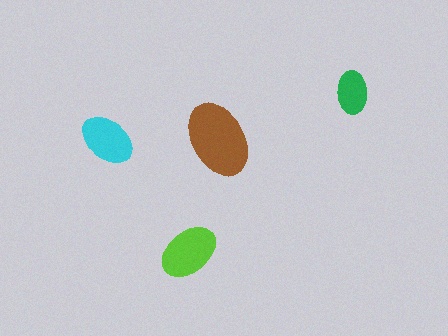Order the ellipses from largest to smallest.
the brown one, the lime one, the cyan one, the green one.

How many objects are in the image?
There are 4 objects in the image.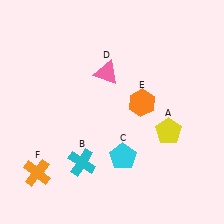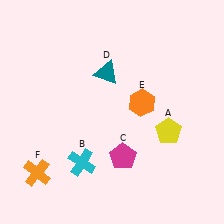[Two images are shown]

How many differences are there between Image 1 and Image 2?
There are 2 differences between the two images.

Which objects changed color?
C changed from cyan to magenta. D changed from pink to teal.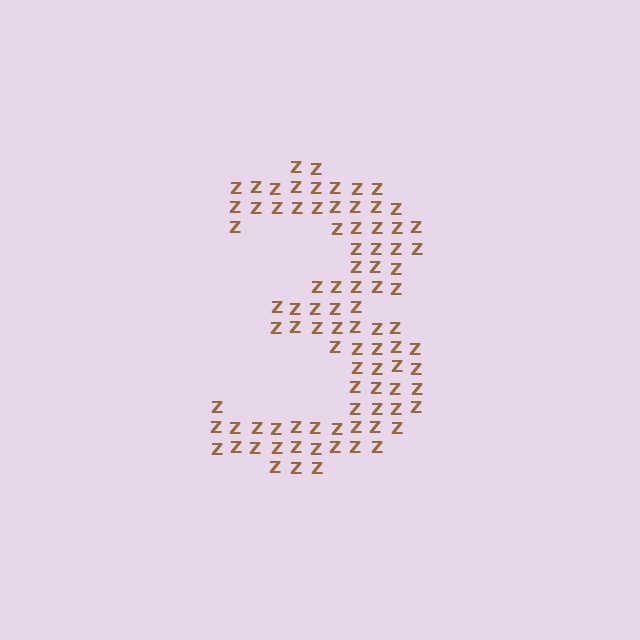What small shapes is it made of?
It is made of small letter Z's.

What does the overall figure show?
The overall figure shows the digit 3.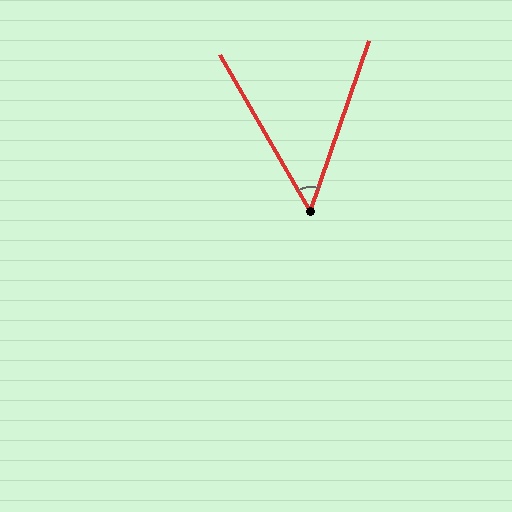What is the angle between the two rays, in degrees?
Approximately 49 degrees.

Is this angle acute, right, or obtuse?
It is acute.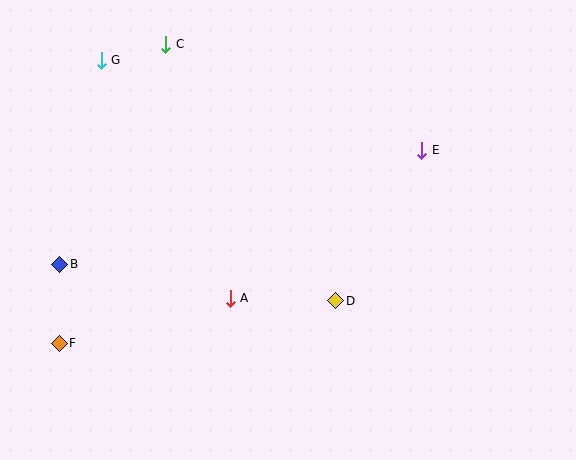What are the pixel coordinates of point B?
Point B is at (60, 264).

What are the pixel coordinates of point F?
Point F is at (59, 343).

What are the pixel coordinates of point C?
Point C is at (166, 44).